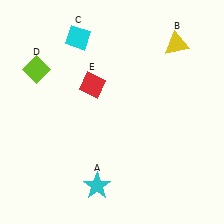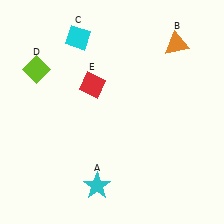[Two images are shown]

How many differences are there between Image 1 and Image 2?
There is 1 difference between the two images.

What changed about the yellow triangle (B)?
In Image 1, B is yellow. In Image 2, it changed to orange.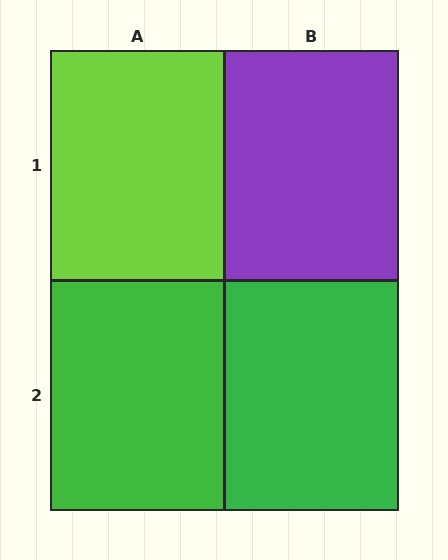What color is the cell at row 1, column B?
Purple.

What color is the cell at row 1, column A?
Lime.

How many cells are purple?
1 cell is purple.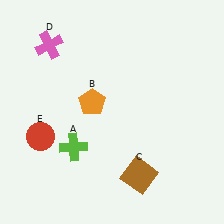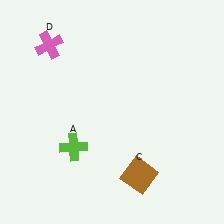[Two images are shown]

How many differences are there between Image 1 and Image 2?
There are 2 differences between the two images.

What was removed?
The orange pentagon (B), the red circle (E) were removed in Image 2.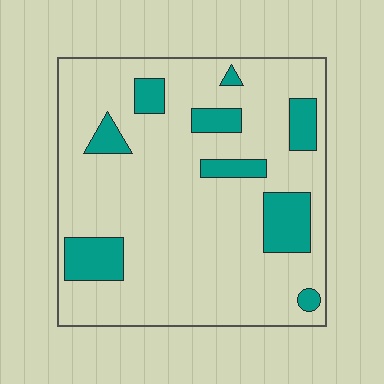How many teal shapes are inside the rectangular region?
9.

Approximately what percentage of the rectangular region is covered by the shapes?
Approximately 15%.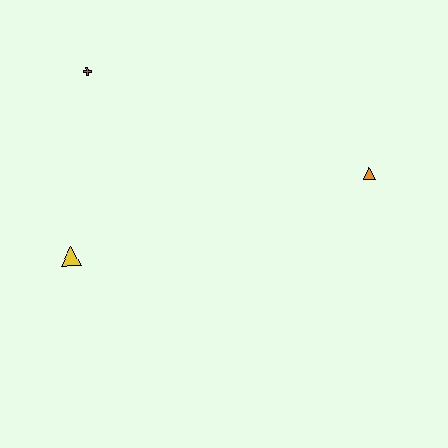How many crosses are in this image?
There is 1 cross.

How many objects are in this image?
There are 3 objects.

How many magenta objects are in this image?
There are no magenta objects.